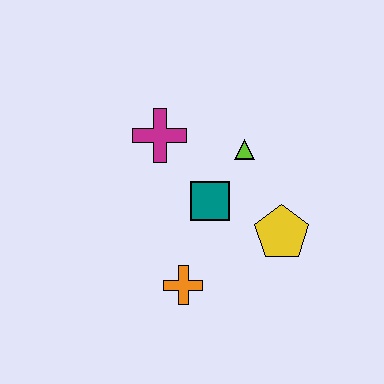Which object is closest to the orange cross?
The teal square is closest to the orange cross.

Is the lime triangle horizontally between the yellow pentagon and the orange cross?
Yes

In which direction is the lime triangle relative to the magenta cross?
The lime triangle is to the right of the magenta cross.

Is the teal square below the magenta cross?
Yes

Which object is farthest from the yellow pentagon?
The magenta cross is farthest from the yellow pentagon.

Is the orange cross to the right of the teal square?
No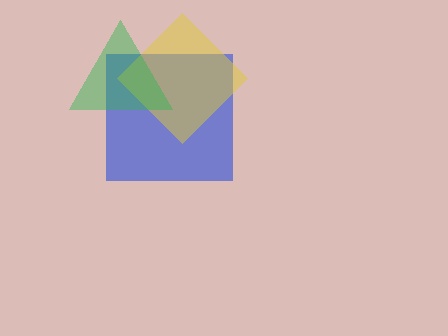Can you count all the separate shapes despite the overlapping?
Yes, there are 3 separate shapes.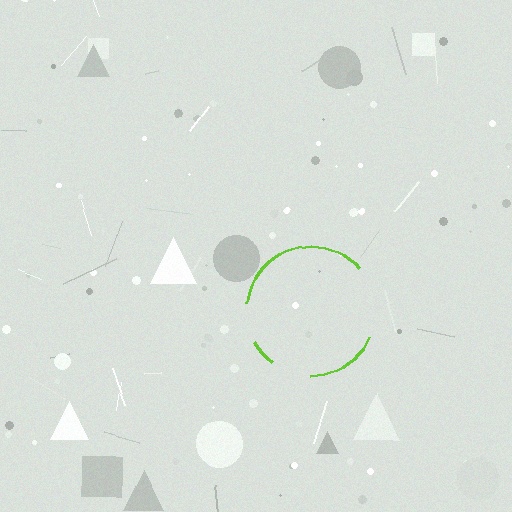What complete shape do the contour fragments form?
The contour fragments form a circle.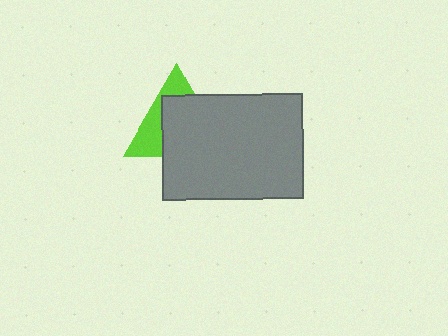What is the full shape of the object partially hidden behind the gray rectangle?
The partially hidden object is a lime triangle.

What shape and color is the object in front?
The object in front is a gray rectangle.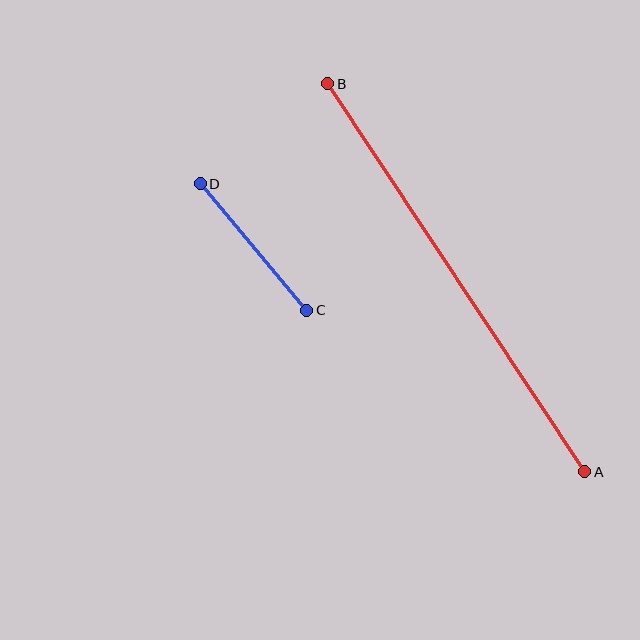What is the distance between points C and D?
The distance is approximately 165 pixels.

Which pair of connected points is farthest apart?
Points A and B are farthest apart.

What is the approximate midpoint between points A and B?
The midpoint is at approximately (456, 278) pixels.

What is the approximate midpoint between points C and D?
The midpoint is at approximately (253, 247) pixels.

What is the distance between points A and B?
The distance is approximately 466 pixels.